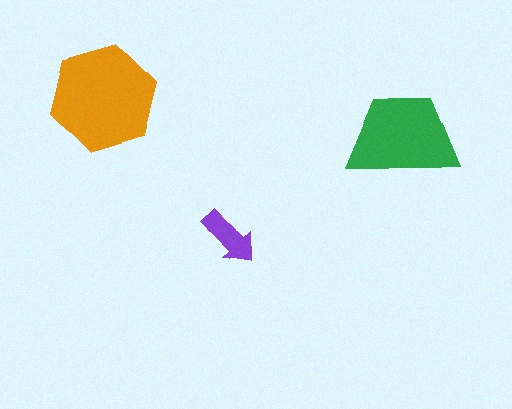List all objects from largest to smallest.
The orange hexagon, the green trapezoid, the purple arrow.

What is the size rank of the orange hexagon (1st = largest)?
1st.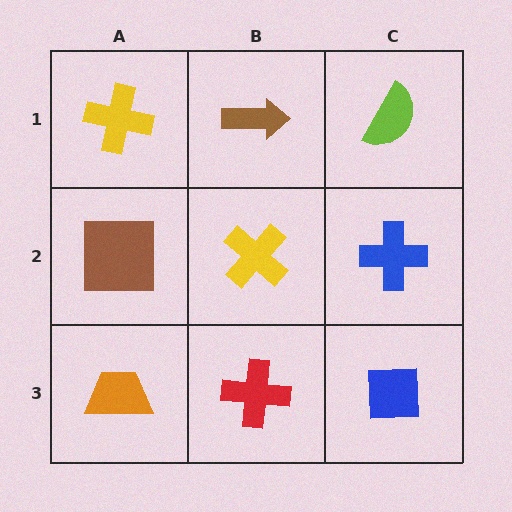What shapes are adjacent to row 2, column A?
A yellow cross (row 1, column A), an orange trapezoid (row 3, column A), a yellow cross (row 2, column B).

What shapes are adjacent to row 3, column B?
A yellow cross (row 2, column B), an orange trapezoid (row 3, column A), a blue square (row 3, column C).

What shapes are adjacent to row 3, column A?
A brown square (row 2, column A), a red cross (row 3, column B).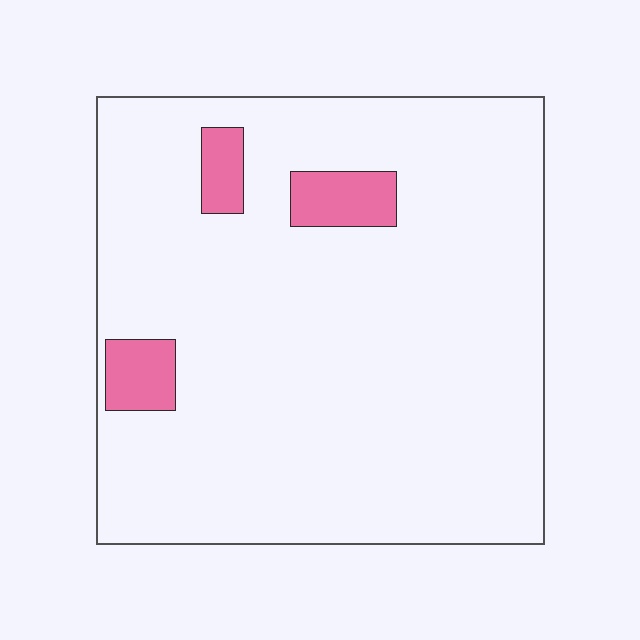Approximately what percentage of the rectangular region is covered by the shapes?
Approximately 5%.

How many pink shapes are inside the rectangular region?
3.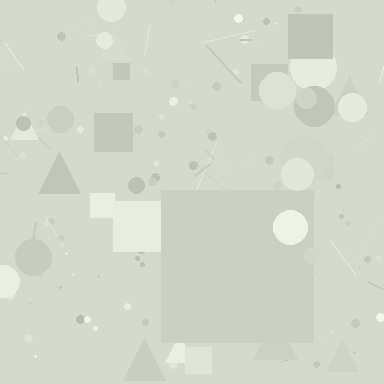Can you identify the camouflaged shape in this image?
The camouflaged shape is a square.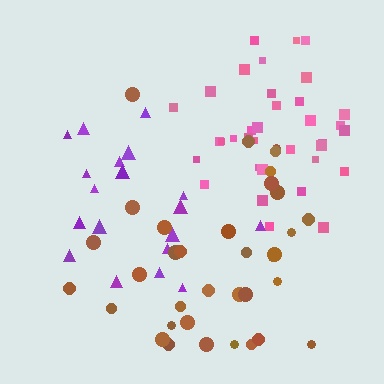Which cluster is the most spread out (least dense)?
Purple.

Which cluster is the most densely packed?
Pink.